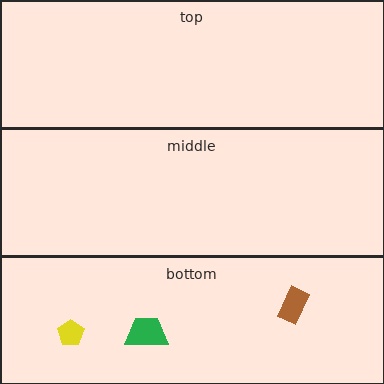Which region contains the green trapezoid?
The bottom region.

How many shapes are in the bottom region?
3.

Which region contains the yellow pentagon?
The bottom region.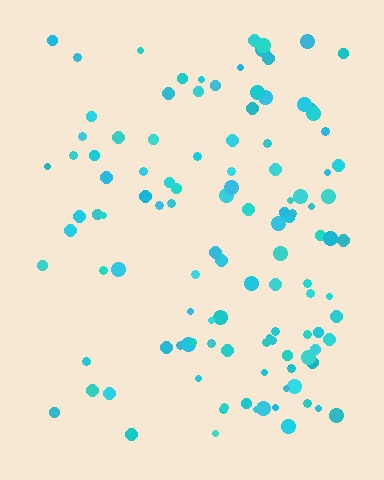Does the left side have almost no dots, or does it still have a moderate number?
Still a moderate number, just noticeably fewer than the right.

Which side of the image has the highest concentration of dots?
The right.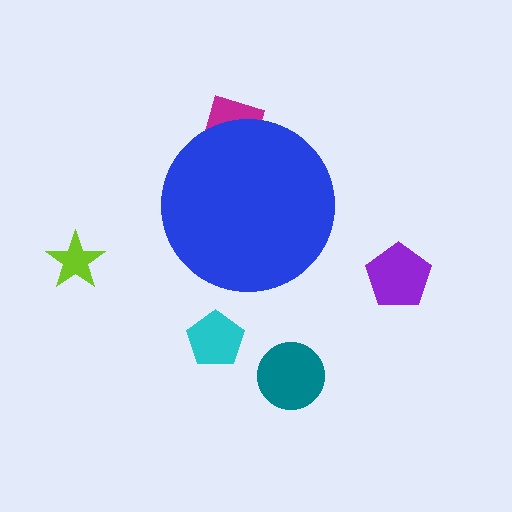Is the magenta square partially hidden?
Yes, the magenta square is partially hidden behind the blue circle.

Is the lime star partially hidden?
No, the lime star is fully visible.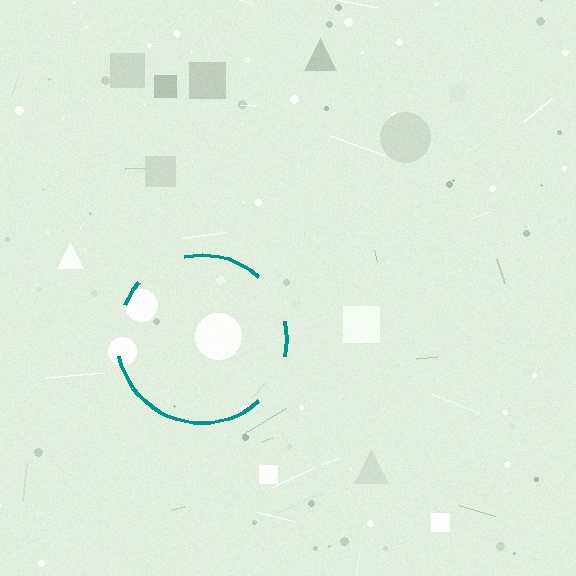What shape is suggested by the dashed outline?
The dashed outline suggests a circle.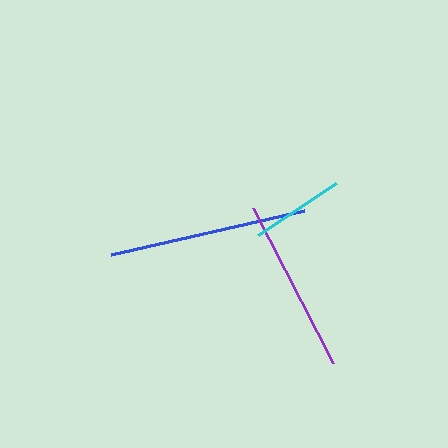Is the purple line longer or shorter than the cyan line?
The purple line is longer than the cyan line.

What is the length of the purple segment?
The purple segment is approximately 175 pixels long.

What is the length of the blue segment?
The blue segment is approximately 198 pixels long.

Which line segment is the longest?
The blue line is the longest at approximately 198 pixels.